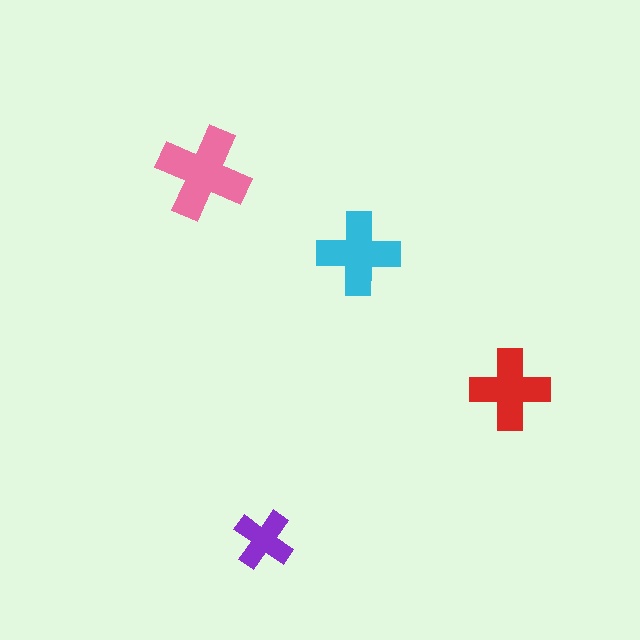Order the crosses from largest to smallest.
the pink one, the cyan one, the red one, the purple one.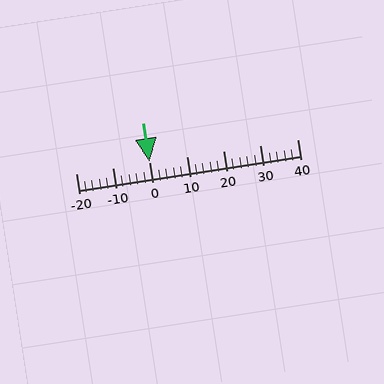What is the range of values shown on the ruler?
The ruler shows values from -20 to 40.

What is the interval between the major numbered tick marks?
The major tick marks are spaced 10 units apart.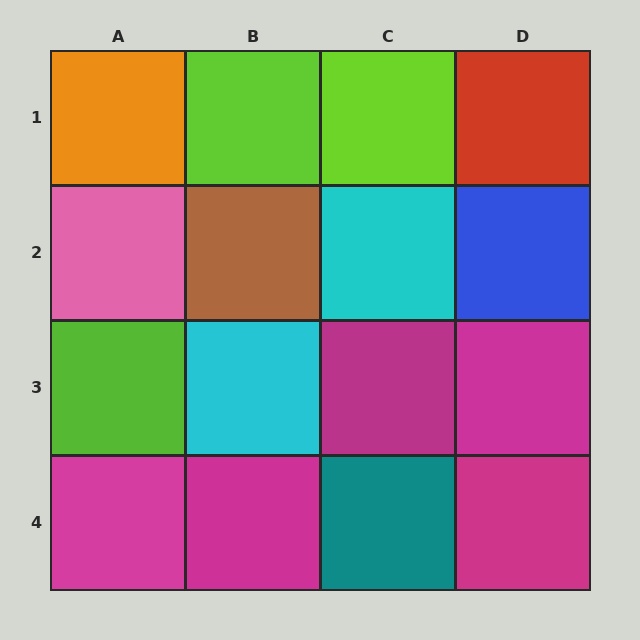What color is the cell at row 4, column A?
Magenta.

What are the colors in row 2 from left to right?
Pink, brown, cyan, blue.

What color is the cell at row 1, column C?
Lime.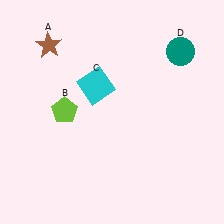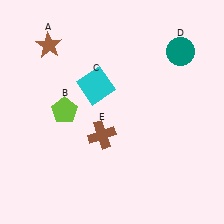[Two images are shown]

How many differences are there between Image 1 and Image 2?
There is 1 difference between the two images.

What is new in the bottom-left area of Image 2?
A brown cross (E) was added in the bottom-left area of Image 2.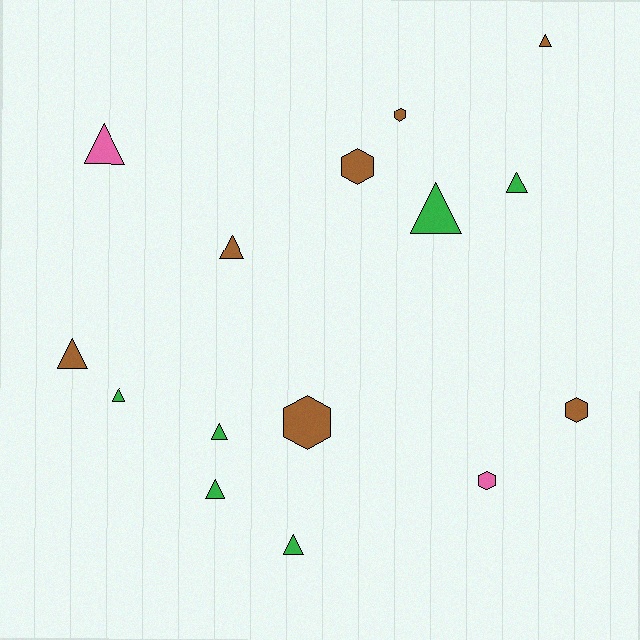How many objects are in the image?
There are 15 objects.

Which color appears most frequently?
Brown, with 7 objects.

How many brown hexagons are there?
There are 4 brown hexagons.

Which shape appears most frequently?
Triangle, with 10 objects.